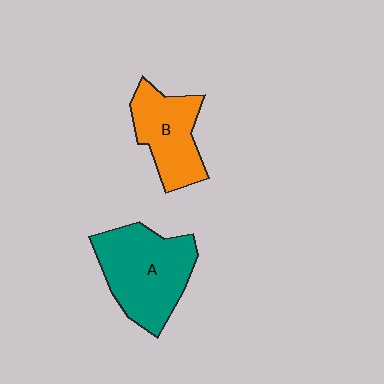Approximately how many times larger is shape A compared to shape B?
Approximately 1.4 times.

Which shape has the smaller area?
Shape B (orange).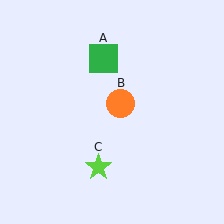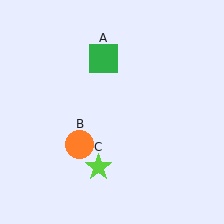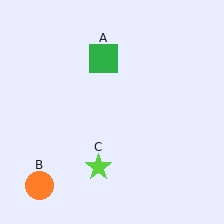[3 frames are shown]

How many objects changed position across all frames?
1 object changed position: orange circle (object B).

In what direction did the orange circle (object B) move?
The orange circle (object B) moved down and to the left.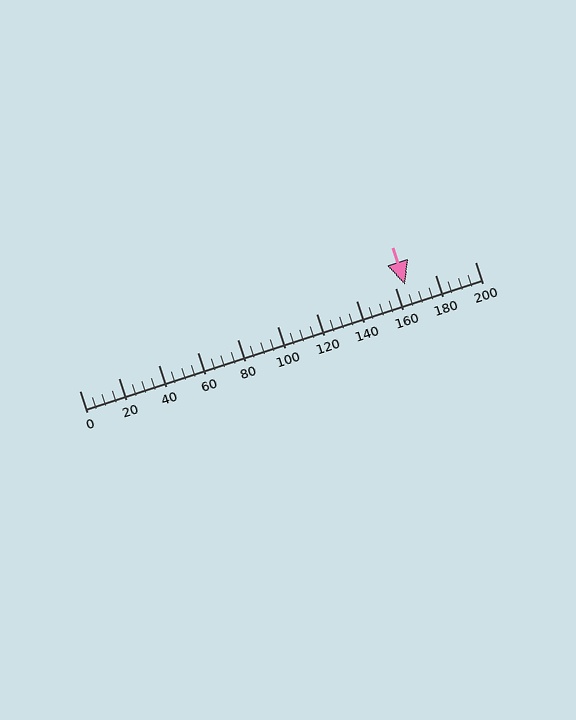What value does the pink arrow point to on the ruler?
The pink arrow points to approximately 165.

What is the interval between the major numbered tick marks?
The major tick marks are spaced 20 units apart.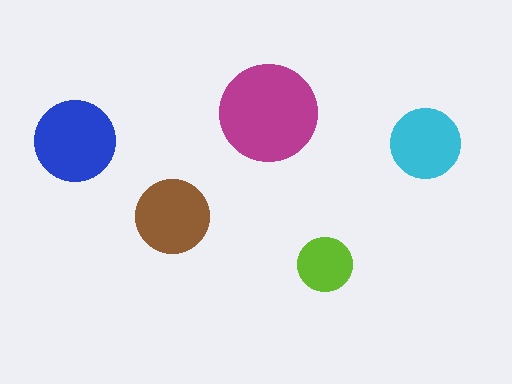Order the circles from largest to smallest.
the magenta one, the blue one, the brown one, the cyan one, the lime one.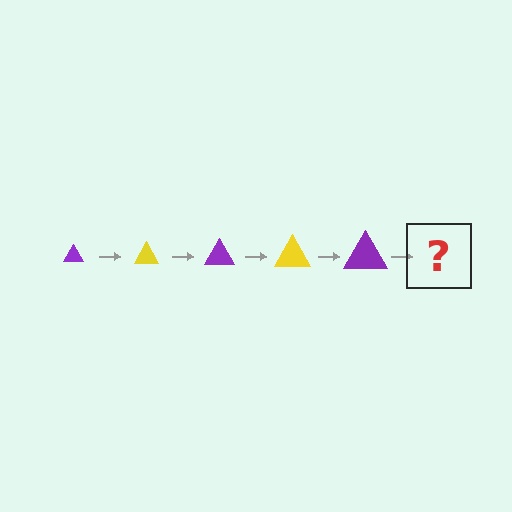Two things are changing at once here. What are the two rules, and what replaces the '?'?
The two rules are that the triangle grows larger each step and the color cycles through purple and yellow. The '?' should be a yellow triangle, larger than the previous one.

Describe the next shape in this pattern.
It should be a yellow triangle, larger than the previous one.